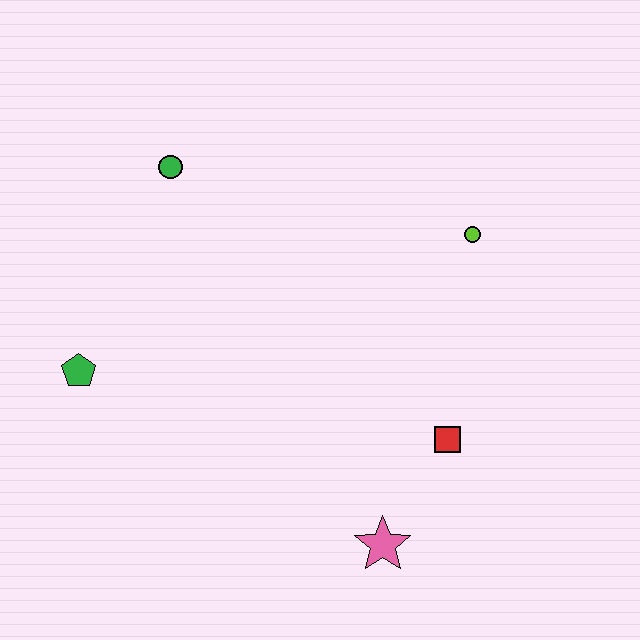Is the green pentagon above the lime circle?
No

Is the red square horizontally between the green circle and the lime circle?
Yes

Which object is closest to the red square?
The pink star is closest to the red square.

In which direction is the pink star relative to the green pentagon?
The pink star is to the right of the green pentagon.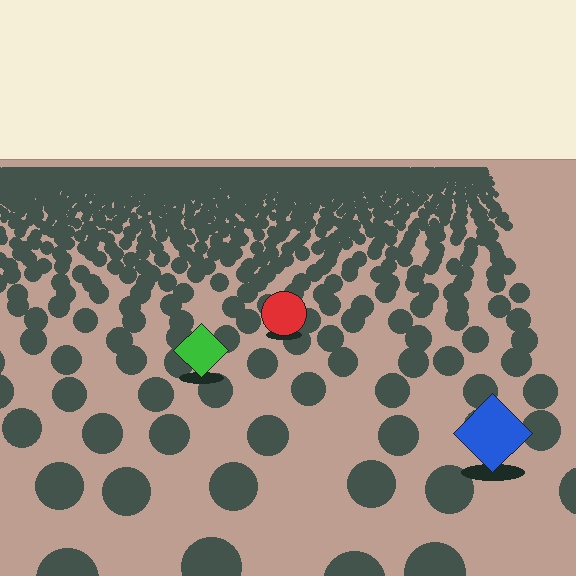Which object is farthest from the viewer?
The red circle is farthest from the viewer. It appears smaller and the ground texture around it is denser.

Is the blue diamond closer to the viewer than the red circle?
Yes. The blue diamond is closer — you can tell from the texture gradient: the ground texture is coarser near it.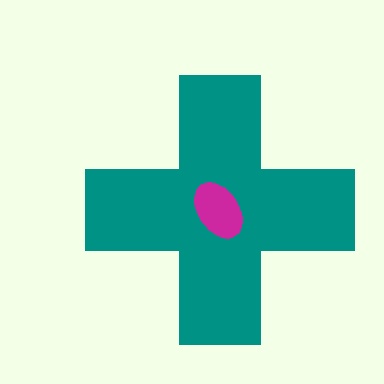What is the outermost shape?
The teal cross.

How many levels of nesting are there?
2.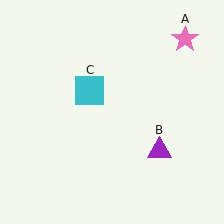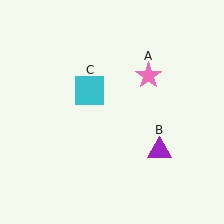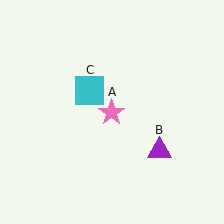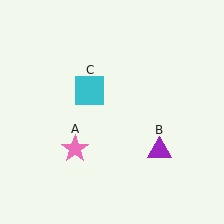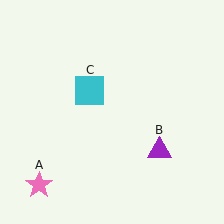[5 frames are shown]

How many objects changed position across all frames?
1 object changed position: pink star (object A).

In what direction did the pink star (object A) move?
The pink star (object A) moved down and to the left.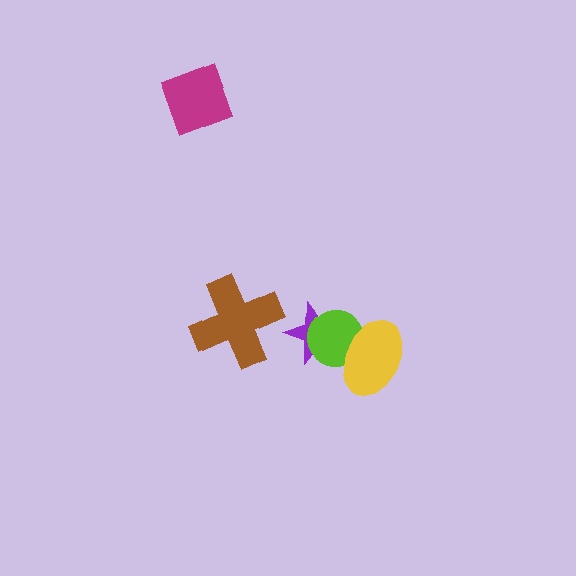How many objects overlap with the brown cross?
0 objects overlap with the brown cross.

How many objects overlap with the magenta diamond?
0 objects overlap with the magenta diamond.